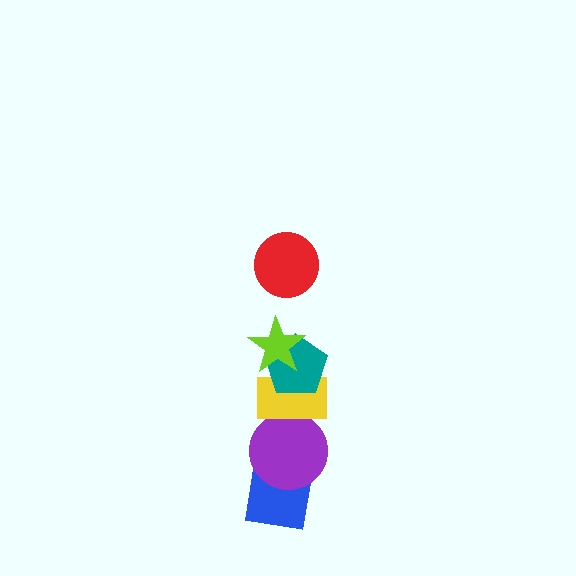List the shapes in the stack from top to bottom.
From top to bottom: the red circle, the lime star, the teal pentagon, the yellow rectangle, the purple circle, the blue square.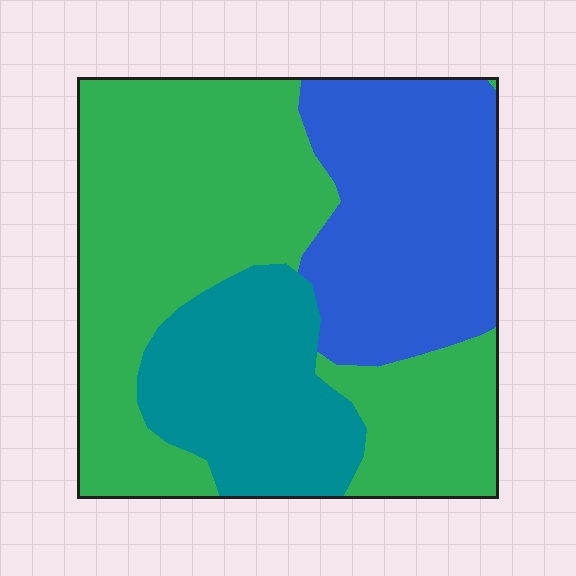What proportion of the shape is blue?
Blue takes up between a quarter and a half of the shape.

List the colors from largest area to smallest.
From largest to smallest: green, blue, teal.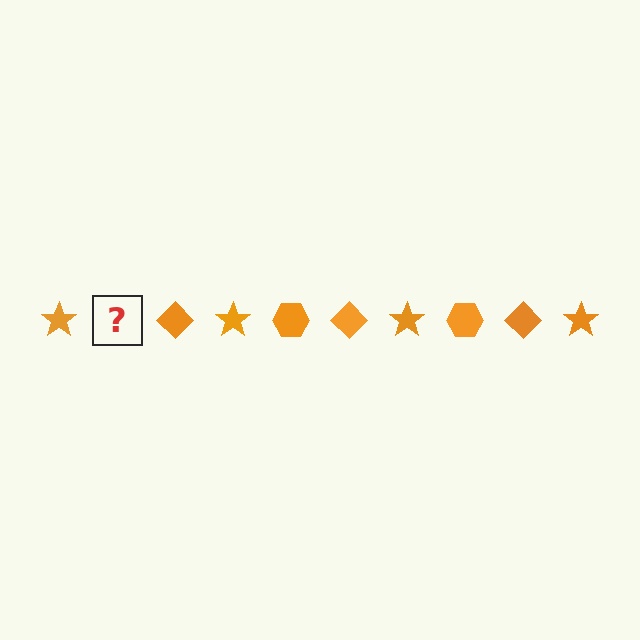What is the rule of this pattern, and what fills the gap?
The rule is that the pattern cycles through star, hexagon, diamond shapes in orange. The gap should be filled with an orange hexagon.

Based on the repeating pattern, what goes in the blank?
The blank should be an orange hexagon.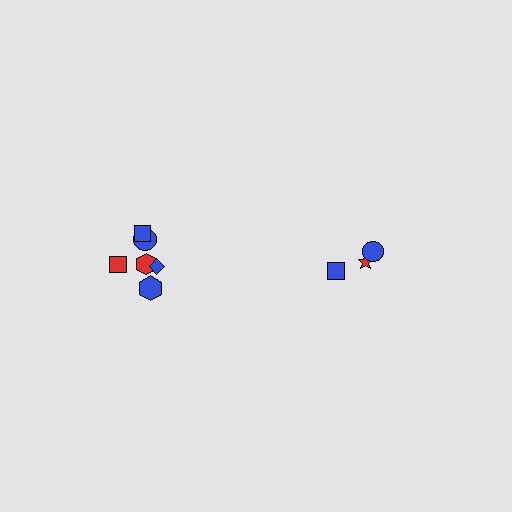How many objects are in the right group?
There are 3 objects.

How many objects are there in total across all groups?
There are 9 objects.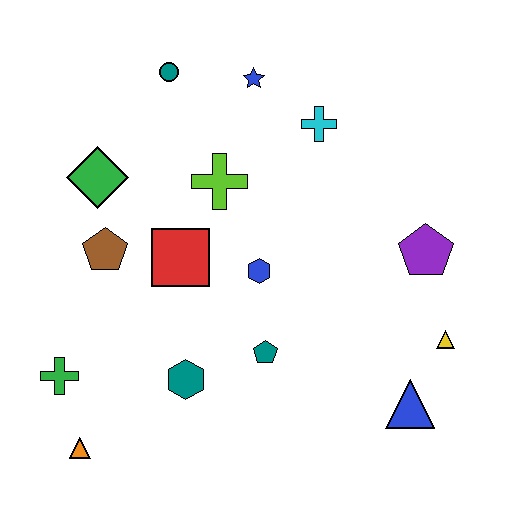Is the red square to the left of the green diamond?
No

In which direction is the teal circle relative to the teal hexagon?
The teal circle is above the teal hexagon.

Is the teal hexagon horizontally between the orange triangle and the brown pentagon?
No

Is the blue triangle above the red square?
No